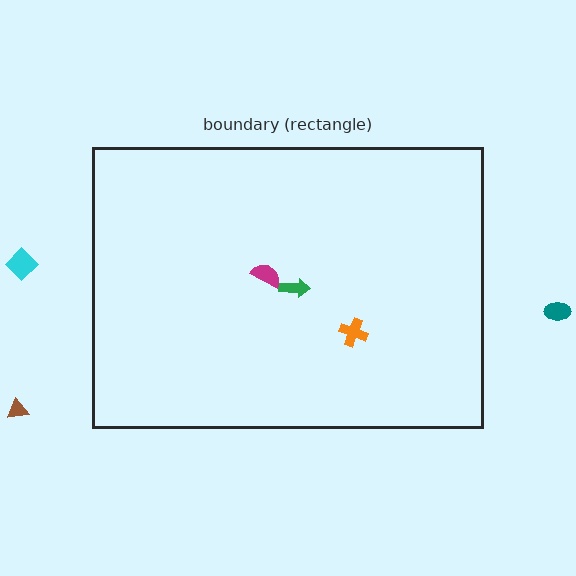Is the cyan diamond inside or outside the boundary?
Outside.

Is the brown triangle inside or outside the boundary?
Outside.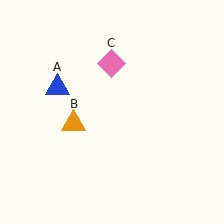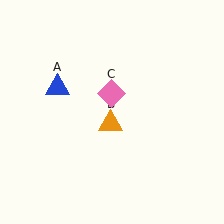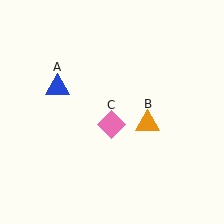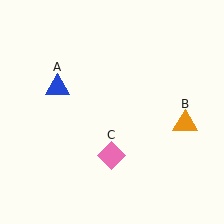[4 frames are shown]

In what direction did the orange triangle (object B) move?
The orange triangle (object B) moved right.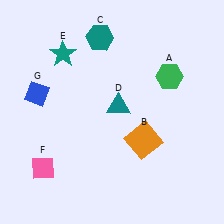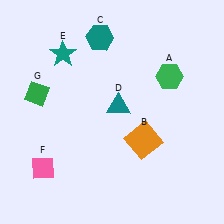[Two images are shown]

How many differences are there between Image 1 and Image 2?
There is 1 difference between the two images.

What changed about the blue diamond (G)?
In Image 1, G is blue. In Image 2, it changed to green.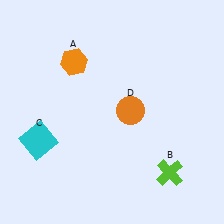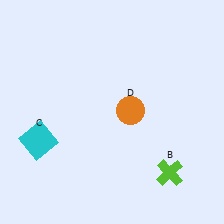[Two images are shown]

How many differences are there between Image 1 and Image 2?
There is 1 difference between the two images.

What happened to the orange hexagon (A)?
The orange hexagon (A) was removed in Image 2. It was in the top-left area of Image 1.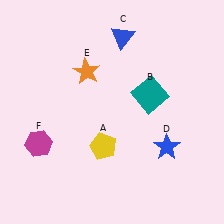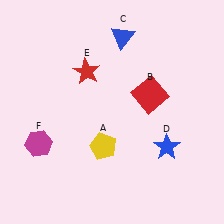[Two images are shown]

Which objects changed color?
B changed from teal to red. E changed from orange to red.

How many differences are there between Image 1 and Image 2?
There are 2 differences between the two images.